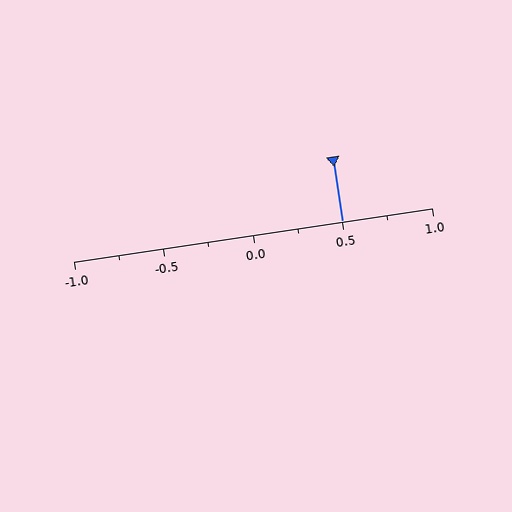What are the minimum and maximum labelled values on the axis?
The axis runs from -1.0 to 1.0.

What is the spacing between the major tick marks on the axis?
The major ticks are spaced 0.5 apart.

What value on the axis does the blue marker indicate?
The marker indicates approximately 0.5.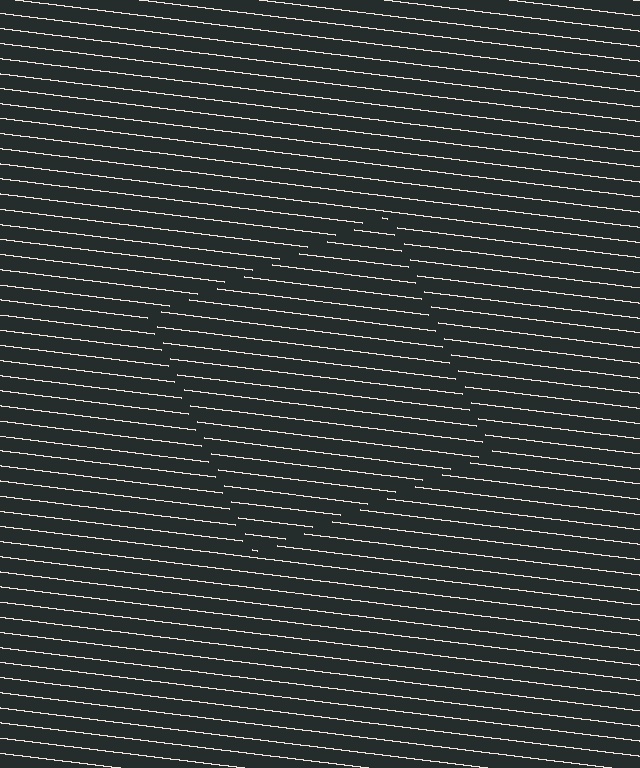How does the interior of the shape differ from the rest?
The interior of the shape contains the same grating, shifted by half a period — the contour is defined by the phase discontinuity where line-ends from the inner and outer gratings abut.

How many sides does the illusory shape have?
4 sides — the line-ends trace a square.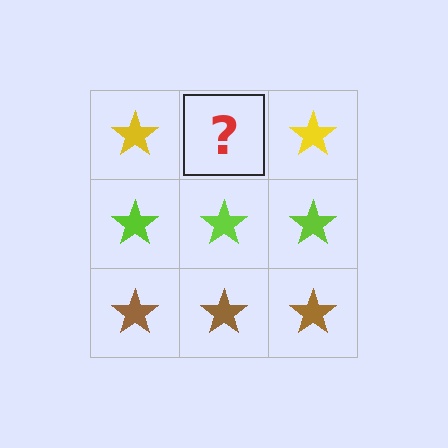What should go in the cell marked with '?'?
The missing cell should contain a yellow star.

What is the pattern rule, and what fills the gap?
The rule is that each row has a consistent color. The gap should be filled with a yellow star.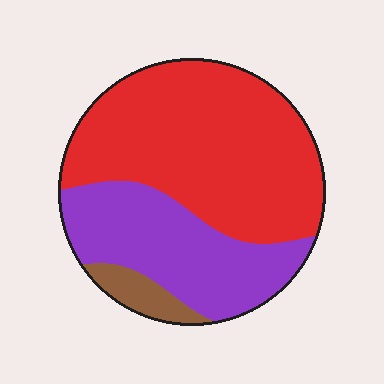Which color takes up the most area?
Red, at roughly 60%.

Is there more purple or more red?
Red.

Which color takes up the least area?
Brown, at roughly 5%.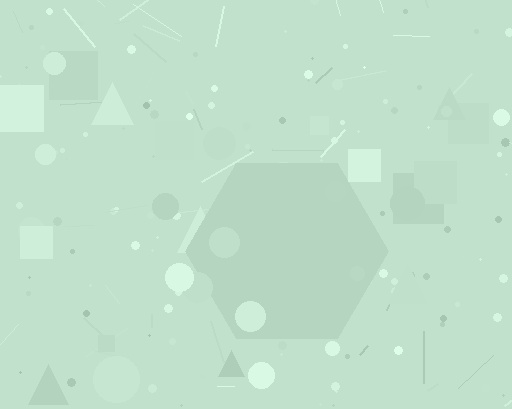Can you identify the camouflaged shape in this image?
The camouflaged shape is a hexagon.